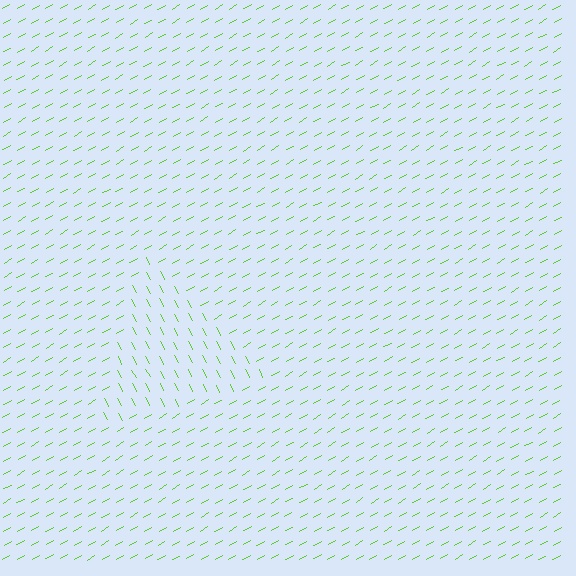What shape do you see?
I see a triangle.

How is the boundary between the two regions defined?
The boundary is defined purely by a change in line orientation (approximately 88 degrees difference). All lines are the same color and thickness.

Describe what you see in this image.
The image is filled with small lime line segments. A triangle region in the image has lines oriented differently from the surrounding lines, creating a visible texture boundary.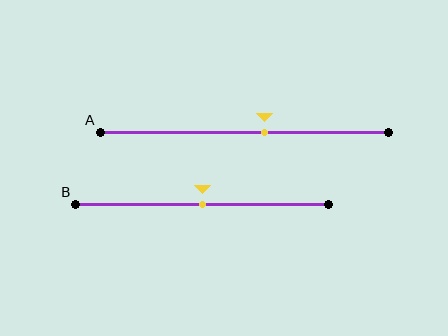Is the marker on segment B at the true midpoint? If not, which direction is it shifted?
Yes, the marker on segment B is at the true midpoint.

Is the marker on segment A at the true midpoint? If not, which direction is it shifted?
No, the marker on segment A is shifted to the right by about 7% of the segment length.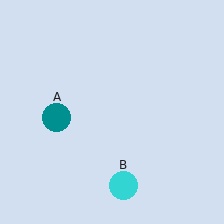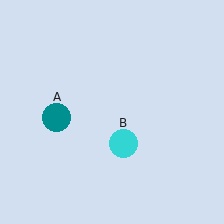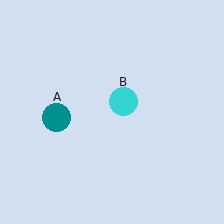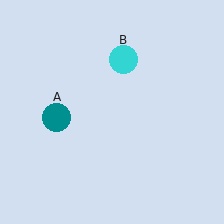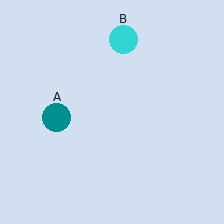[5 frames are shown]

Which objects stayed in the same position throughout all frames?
Teal circle (object A) remained stationary.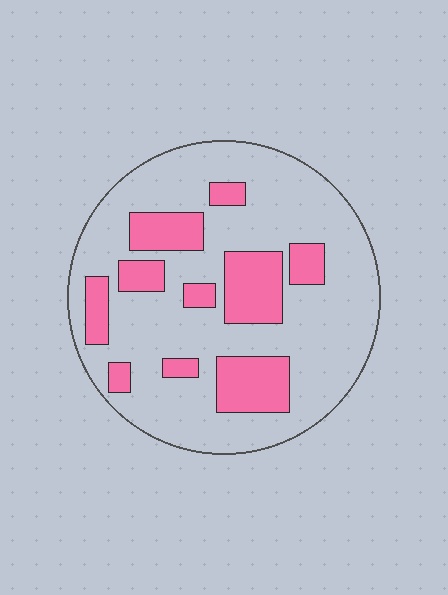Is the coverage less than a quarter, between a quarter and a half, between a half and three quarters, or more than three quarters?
Less than a quarter.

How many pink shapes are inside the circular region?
10.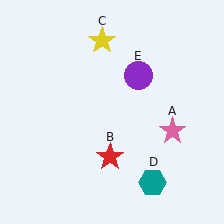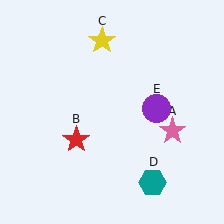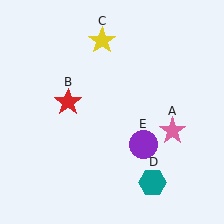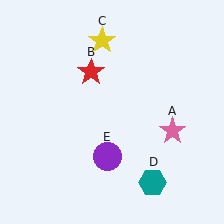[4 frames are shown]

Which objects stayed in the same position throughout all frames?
Pink star (object A) and yellow star (object C) and teal hexagon (object D) remained stationary.